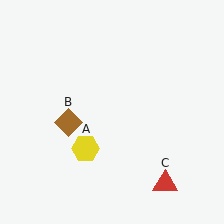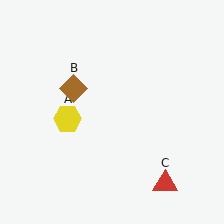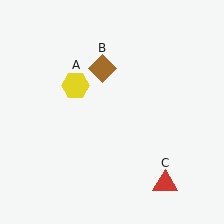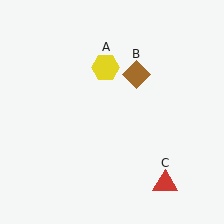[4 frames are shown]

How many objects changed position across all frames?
2 objects changed position: yellow hexagon (object A), brown diamond (object B).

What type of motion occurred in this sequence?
The yellow hexagon (object A), brown diamond (object B) rotated clockwise around the center of the scene.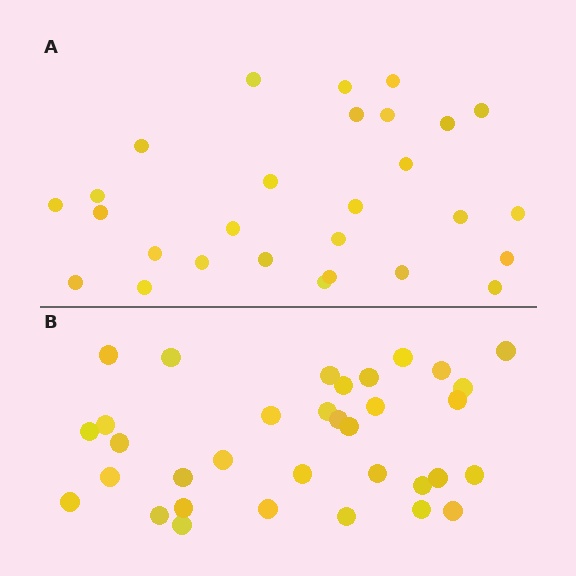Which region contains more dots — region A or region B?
Region B (the bottom region) has more dots.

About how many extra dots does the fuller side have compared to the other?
Region B has about 6 more dots than region A.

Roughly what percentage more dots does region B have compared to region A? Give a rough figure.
About 20% more.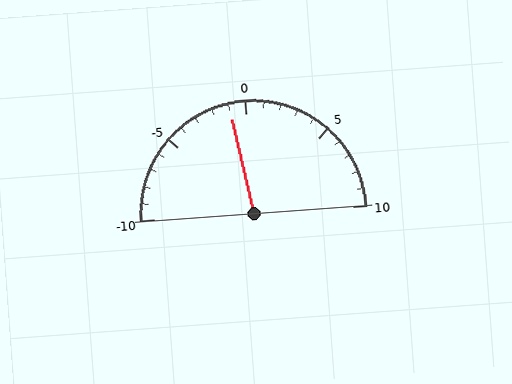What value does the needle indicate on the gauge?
The needle indicates approximately -1.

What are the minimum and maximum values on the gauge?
The gauge ranges from -10 to 10.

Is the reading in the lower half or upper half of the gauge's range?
The reading is in the lower half of the range (-10 to 10).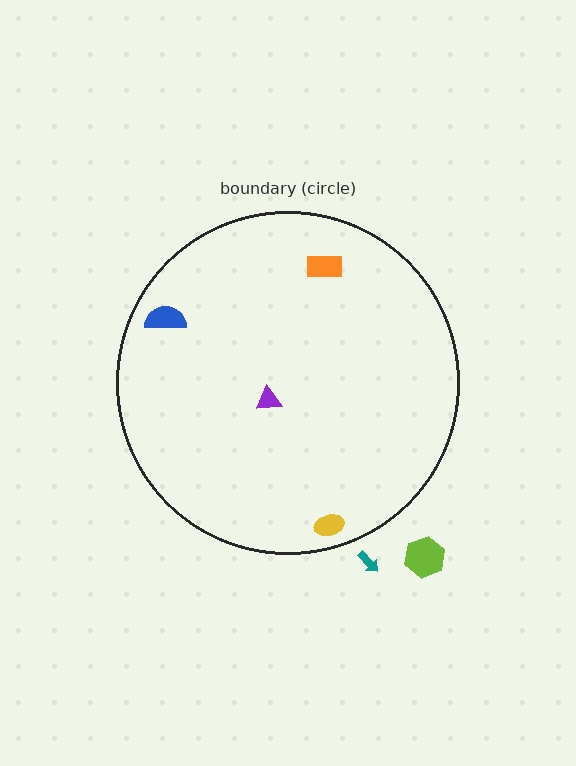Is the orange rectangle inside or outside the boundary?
Inside.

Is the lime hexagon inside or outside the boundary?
Outside.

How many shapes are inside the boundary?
4 inside, 2 outside.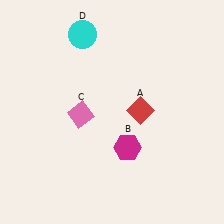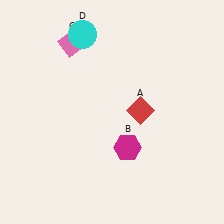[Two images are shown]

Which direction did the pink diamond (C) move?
The pink diamond (C) moved up.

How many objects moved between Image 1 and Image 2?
1 object moved between the two images.